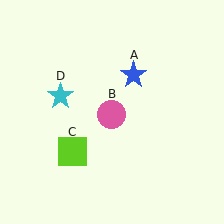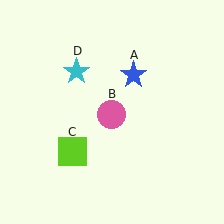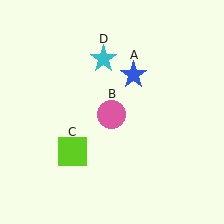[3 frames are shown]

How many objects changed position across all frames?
1 object changed position: cyan star (object D).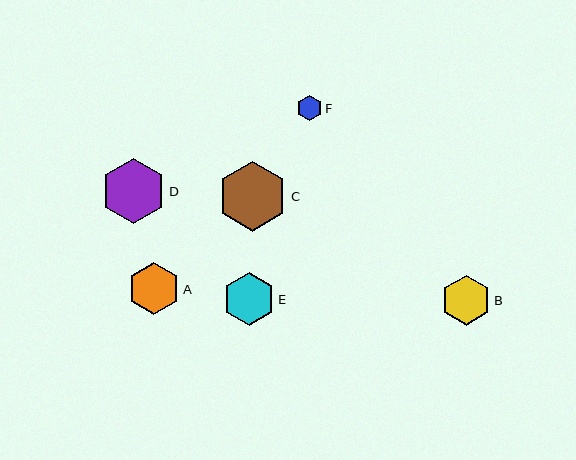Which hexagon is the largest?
Hexagon C is the largest with a size of approximately 70 pixels.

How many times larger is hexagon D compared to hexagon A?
Hexagon D is approximately 1.2 times the size of hexagon A.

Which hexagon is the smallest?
Hexagon F is the smallest with a size of approximately 25 pixels.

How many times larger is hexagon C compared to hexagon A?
Hexagon C is approximately 1.3 times the size of hexagon A.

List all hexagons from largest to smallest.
From largest to smallest: C, D, E, A, B, F.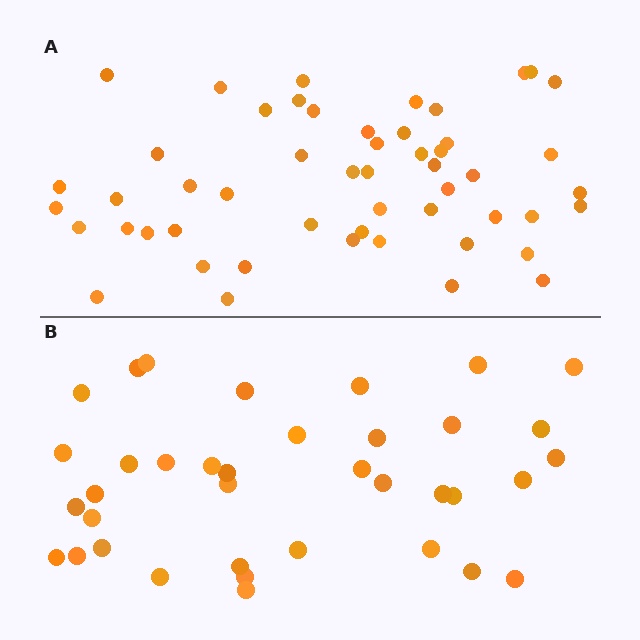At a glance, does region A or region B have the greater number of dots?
Region A (the top region) has more dots.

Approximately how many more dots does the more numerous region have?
Region A has approximately 15 more dots than region B.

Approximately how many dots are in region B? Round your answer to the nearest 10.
About 40 dots. (The exact count is 37, which rounds to 40.)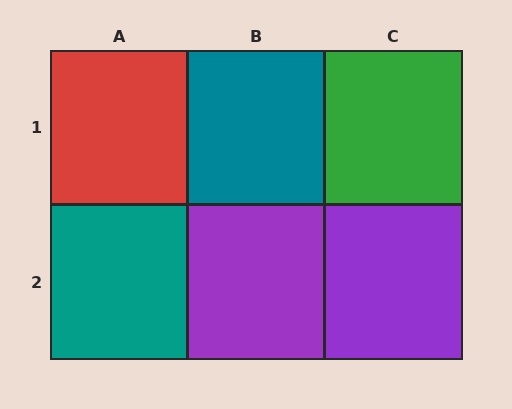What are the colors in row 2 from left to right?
Teal, purple, purple.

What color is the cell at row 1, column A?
Red.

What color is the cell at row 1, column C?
Green.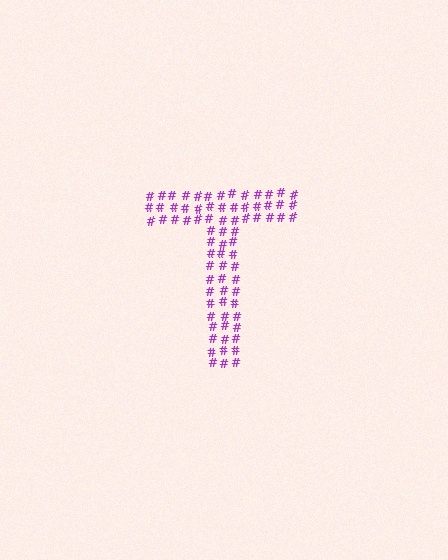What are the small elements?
The small elements are hash symbols.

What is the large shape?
The large shape is the letter T.